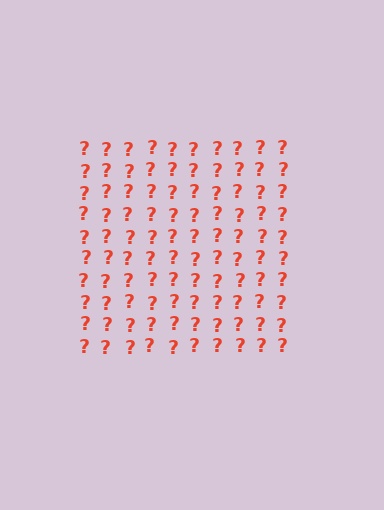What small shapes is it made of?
It is made of small question marks.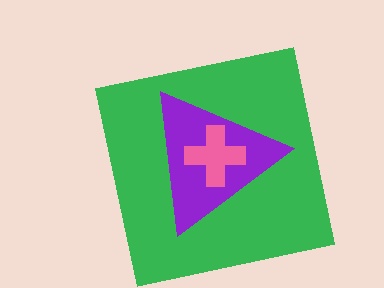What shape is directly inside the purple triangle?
The pink cross.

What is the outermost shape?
The green square.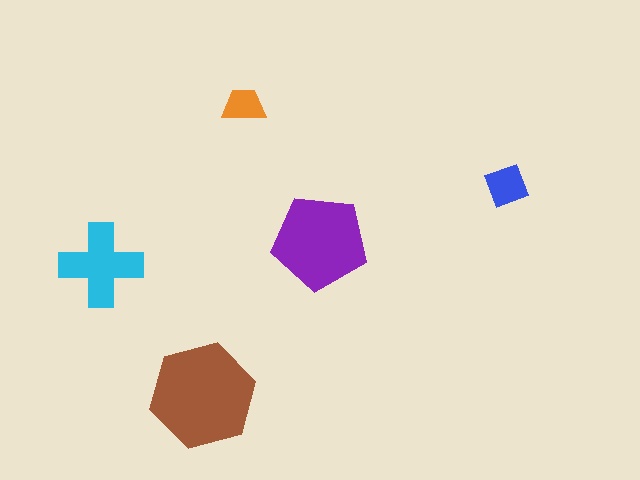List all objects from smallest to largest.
The orange trapezoid, the blue square, the cyan cross, the purple pentagon, the brown hexagon.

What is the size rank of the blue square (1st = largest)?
4th.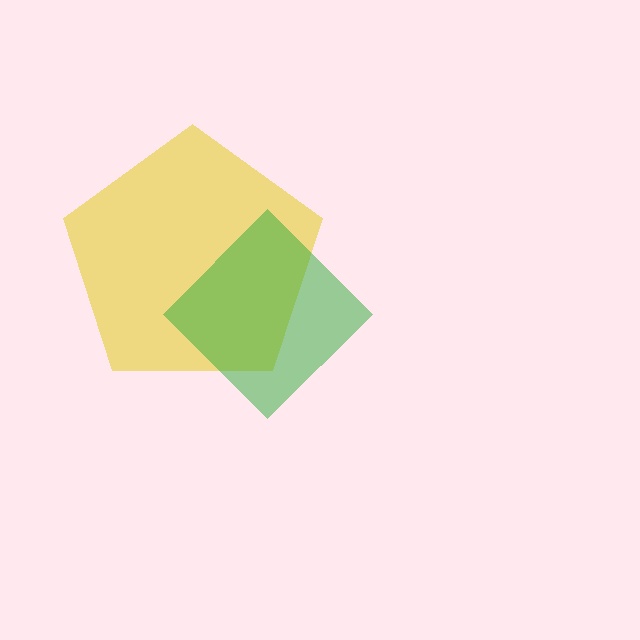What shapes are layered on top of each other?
The layered shapes are: a yellow pentagon, a green diamond.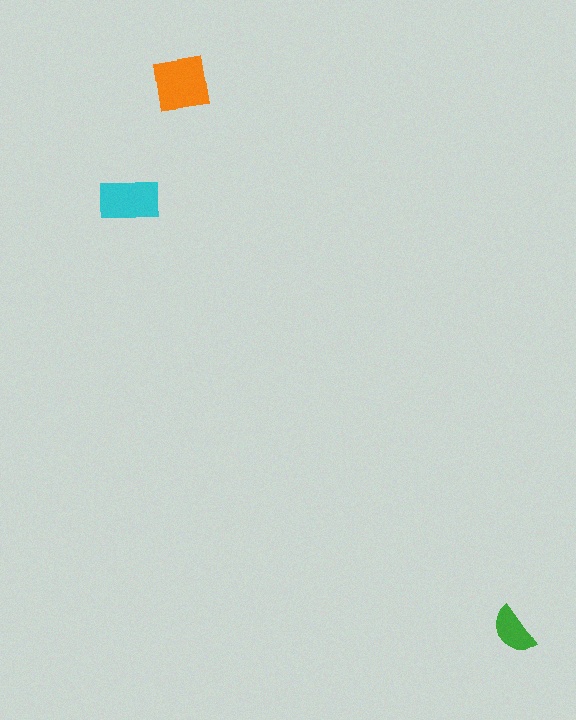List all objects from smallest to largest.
The green semicircle, the cyan rectangle, the orange square.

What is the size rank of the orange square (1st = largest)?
1st.